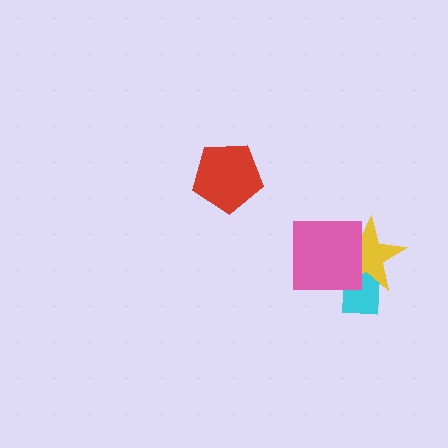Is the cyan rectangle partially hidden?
Yes, it is partially covered by another shape.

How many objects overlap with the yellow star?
2 objects overlap with the yellow star.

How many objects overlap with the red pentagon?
0 objects overlap with the red pentagon.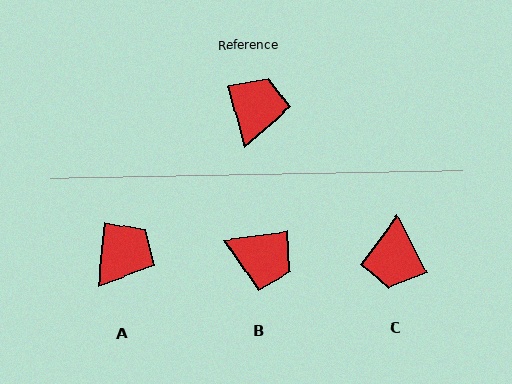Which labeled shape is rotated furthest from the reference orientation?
C, about 168 degrees away.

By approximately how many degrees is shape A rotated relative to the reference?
Approximately 21 degrees clockwise.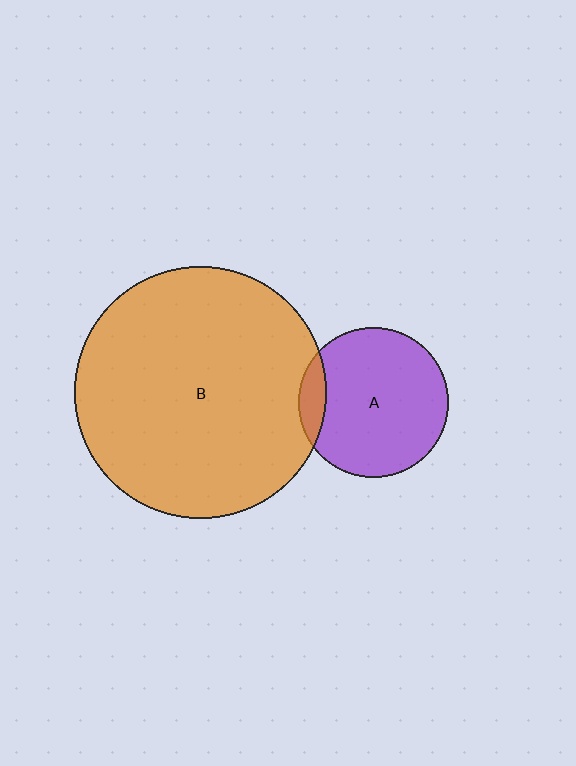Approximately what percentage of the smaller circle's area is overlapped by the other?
Approximately 10%.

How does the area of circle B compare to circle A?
Approximately 2.8 times.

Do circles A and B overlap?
Yes.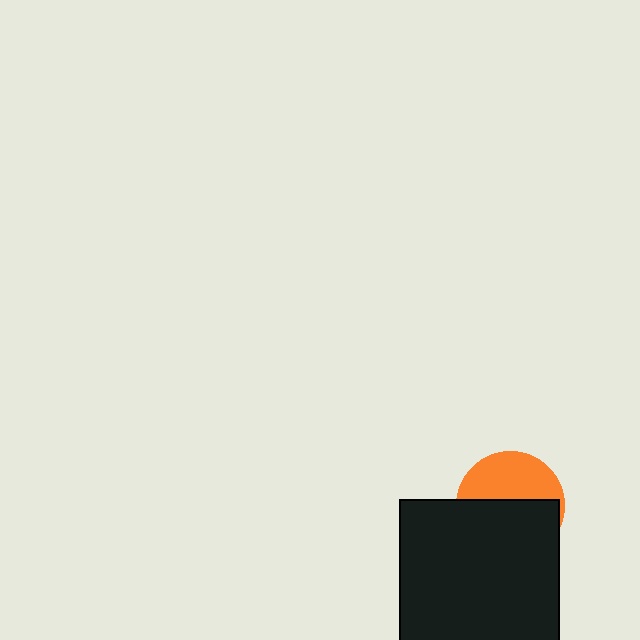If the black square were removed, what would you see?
You would see the complete orange circle.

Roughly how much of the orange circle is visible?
A small part of it is visible (roughly 44%).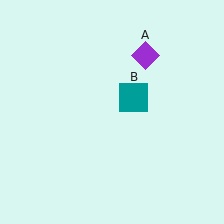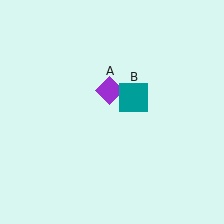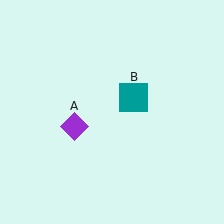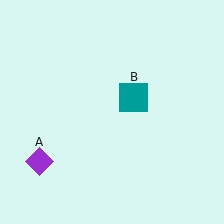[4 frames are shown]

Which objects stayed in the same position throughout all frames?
Teal square (object B) remained stationary.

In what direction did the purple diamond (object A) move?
The purple diamond (object A) moved down and to the left.